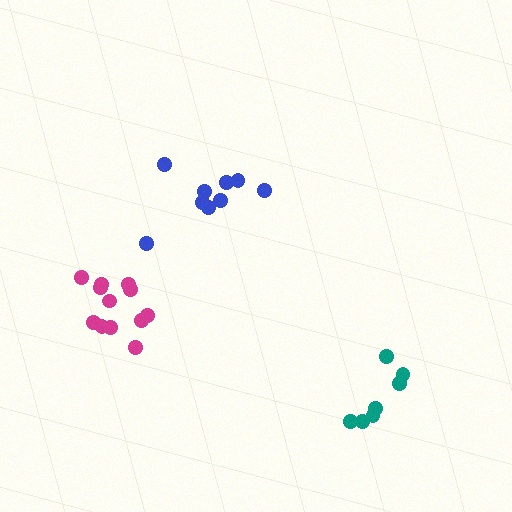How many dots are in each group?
Group 1: 7 dots, Group 2: 9 dots, Group 3: 12 dots (28 total).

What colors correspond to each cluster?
The clusters are colored: teal, blue, magenta.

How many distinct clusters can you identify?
There are 3 distinct clusters.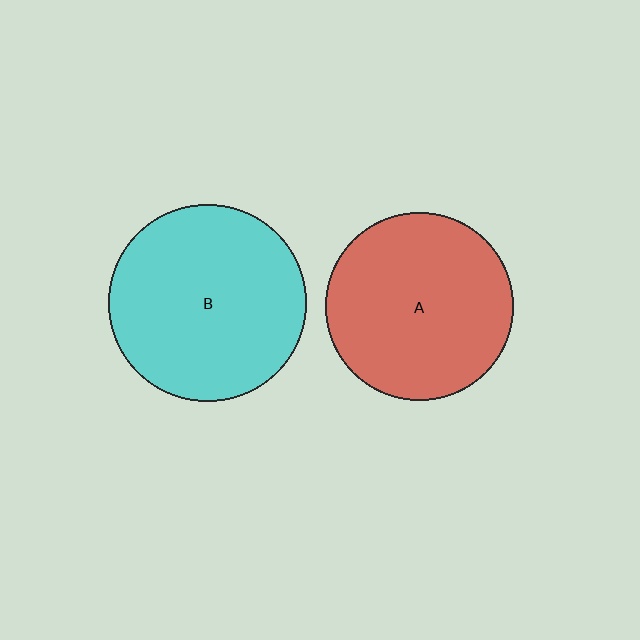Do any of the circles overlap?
No, none of the circles overlap.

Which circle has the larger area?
Circle B (cyan).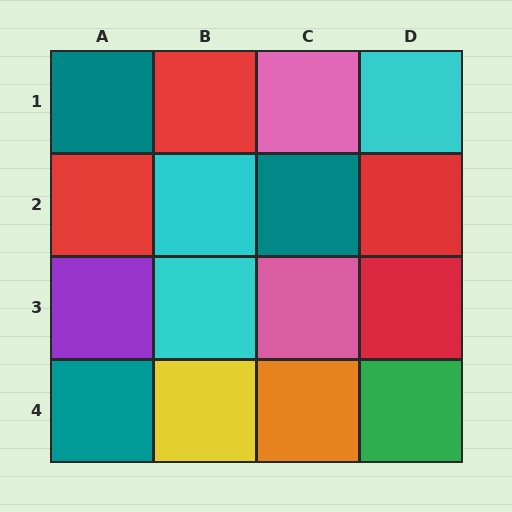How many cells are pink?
2 cells are pink.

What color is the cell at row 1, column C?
Pink.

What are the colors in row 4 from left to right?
Teal, yellow, orange, green.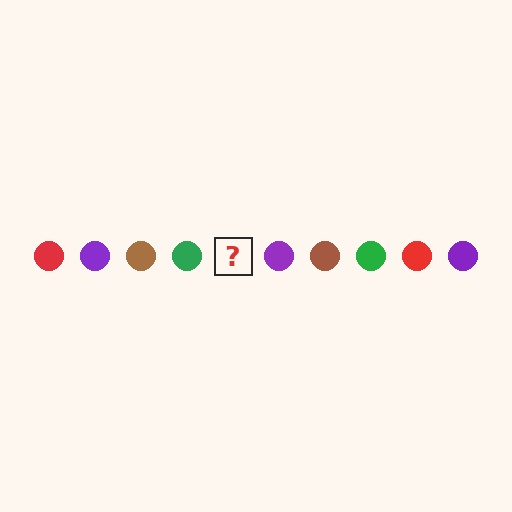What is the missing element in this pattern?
The missing element is a red circle.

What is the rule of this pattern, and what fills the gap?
The rule is that the pattern cycles through red, purple, brown, green circles. The gap should be filled with a red circle.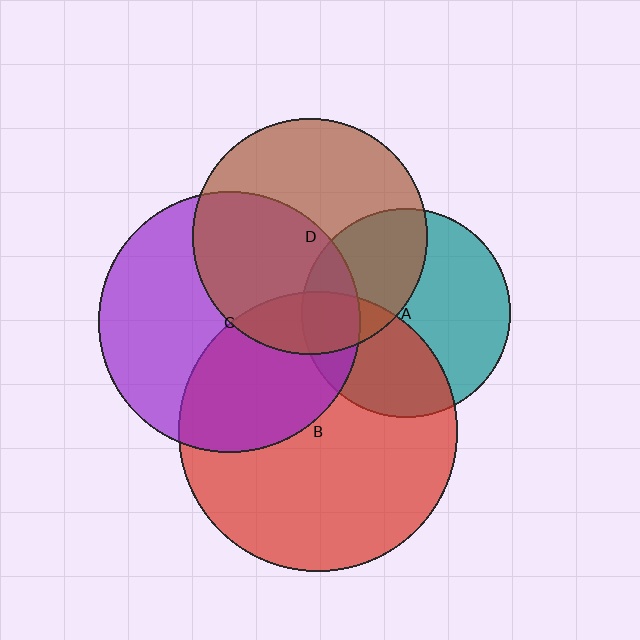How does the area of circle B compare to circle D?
Approximately 1.4 times.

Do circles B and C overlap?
Yes.